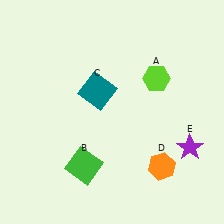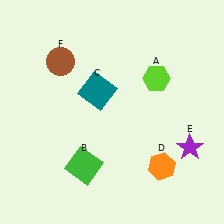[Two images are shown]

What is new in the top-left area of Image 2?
A brown circle (F) was added in the top-left area of Image 2.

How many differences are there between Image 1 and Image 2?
There is 1 difference between the two images.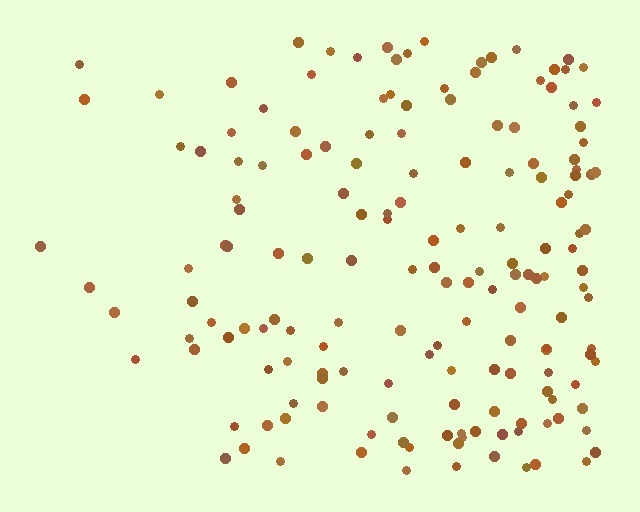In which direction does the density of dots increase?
From left to right, with the right side densest.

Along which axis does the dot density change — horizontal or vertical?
Horizontal.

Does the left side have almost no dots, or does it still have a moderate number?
Still a moderate number, just noticeably fewer than the right.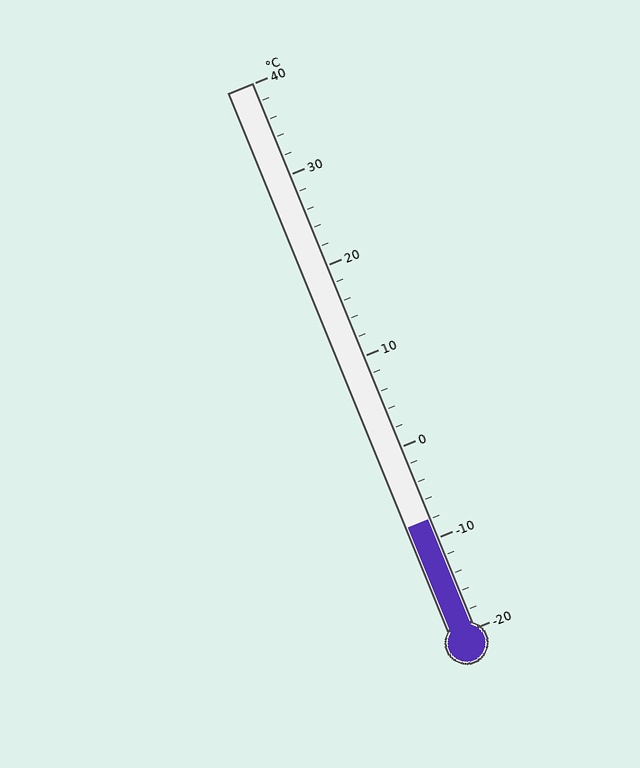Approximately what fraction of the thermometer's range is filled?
The thermometer is filled to approximately 20% of its range.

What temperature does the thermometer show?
The thermometer shows approximately -8°C.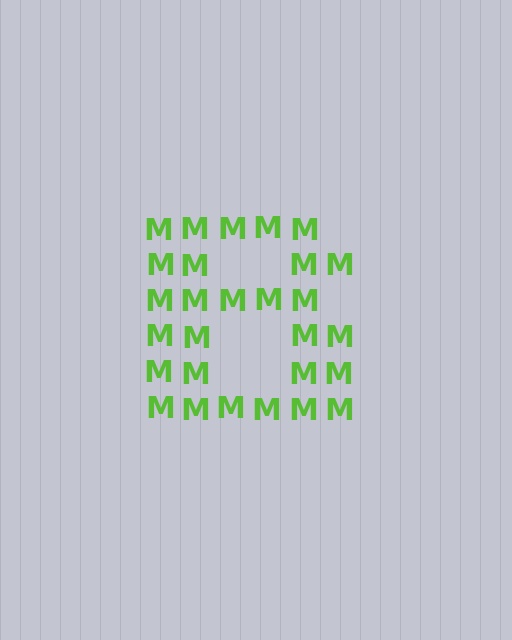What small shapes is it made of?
It is made of small letter M's.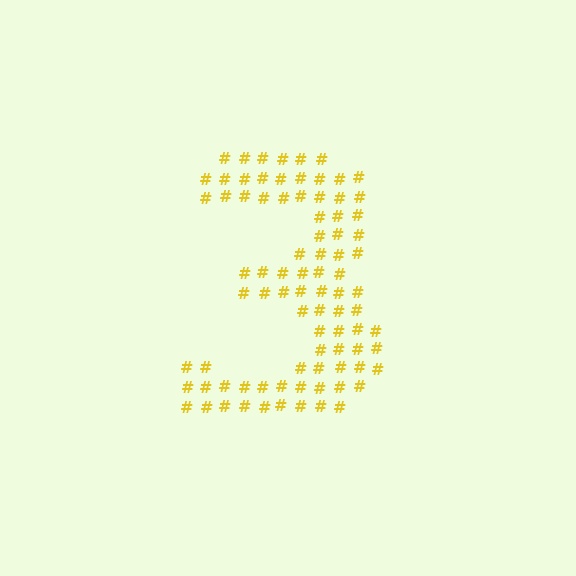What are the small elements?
The small elements are hash symbols.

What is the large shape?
The large shape is the digit 3.